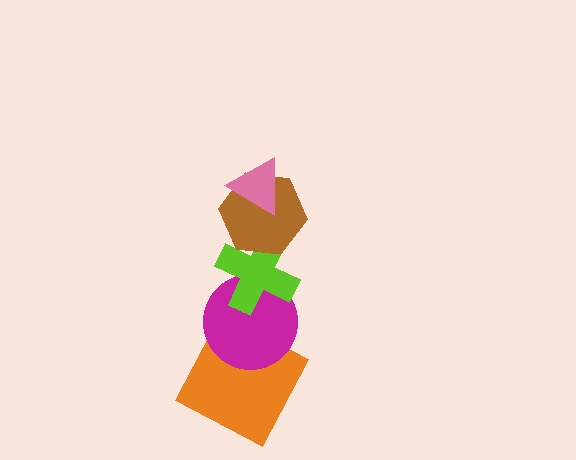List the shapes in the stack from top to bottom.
From top to bottom: the pink triangle, the brown hexagon, the lime cross, the magenta circle, the orange square.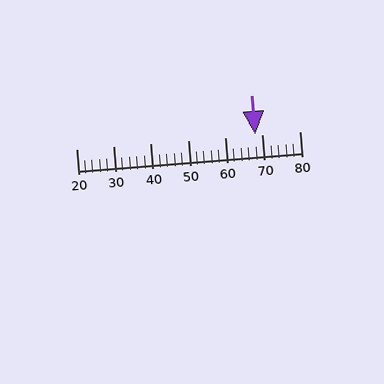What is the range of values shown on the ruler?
The ruler shows values from 20 to 80.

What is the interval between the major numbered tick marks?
The major tick marks are spaced 10 units apart.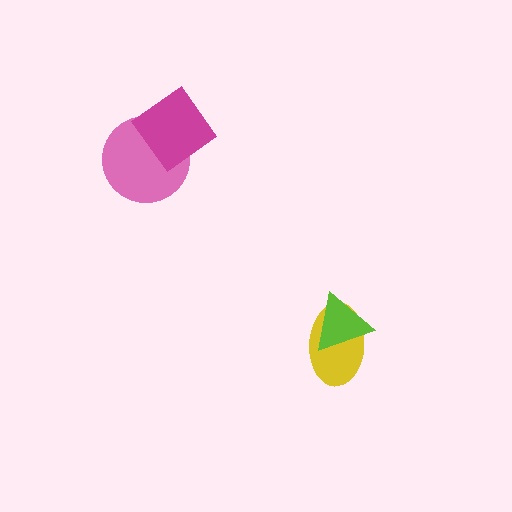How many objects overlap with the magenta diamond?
1 object overlaps with the magenta diamond.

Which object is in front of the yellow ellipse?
The lime triangle is in front of the yellow ellipse.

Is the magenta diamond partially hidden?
No, no other shape covers it.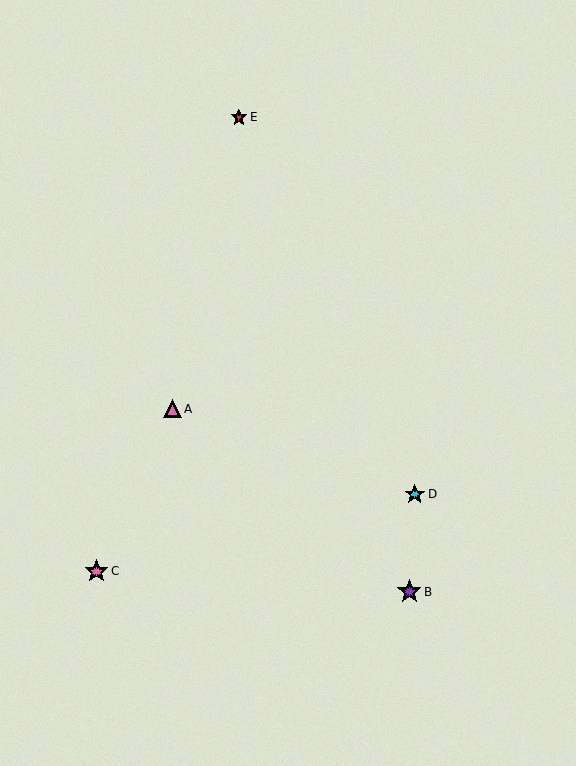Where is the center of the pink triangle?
The center of the pink triangle is at (172, 409).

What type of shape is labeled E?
Shape E is a red star.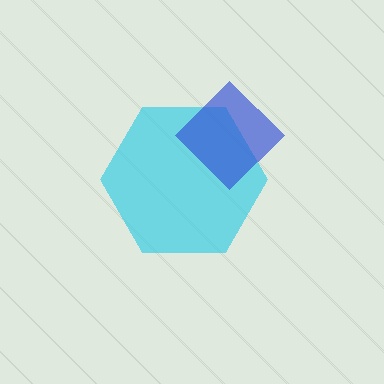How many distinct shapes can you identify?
There are 2 distinct shapes: a cyan hexagon, a blue diamond.